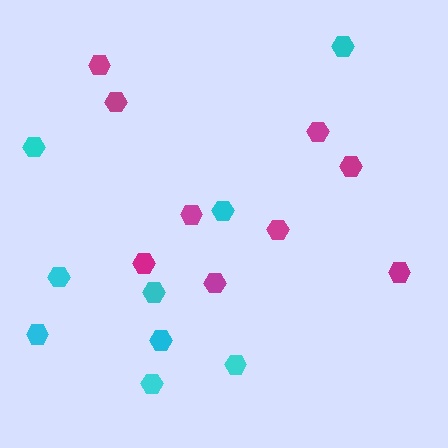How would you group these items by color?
There are 2 groups: one group of cyan hexagons (9) and one group of magenta hexagons (9).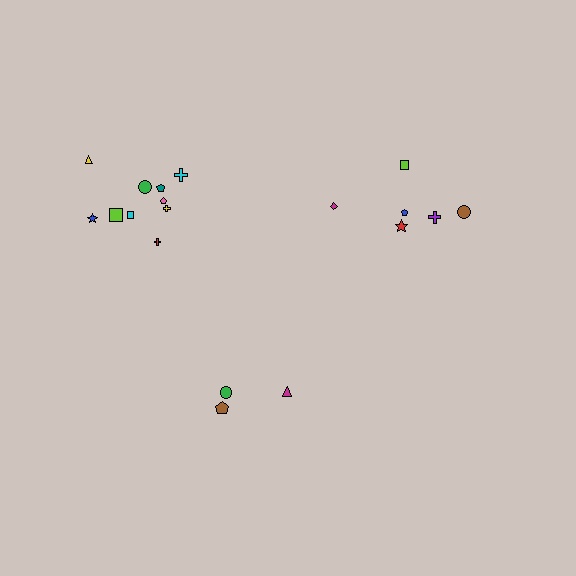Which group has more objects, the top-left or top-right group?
The top-left group.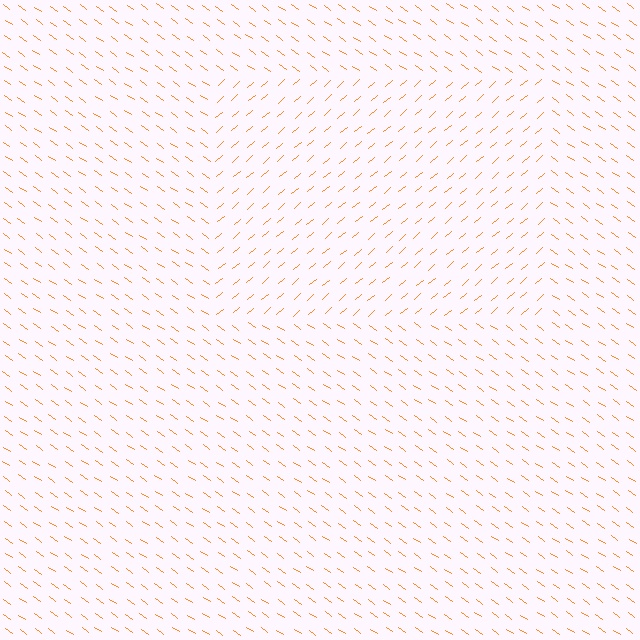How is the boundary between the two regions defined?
The boundary is defined purely by a change in line orientation (approximately 75 degrees difference). All lines are the same color and thickness.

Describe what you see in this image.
The image is filled with small orange line segments. A rectangle region in the image has lines oriented differently from the surrounding lines, creating a visible texture boundary.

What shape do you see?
I see a rectangle.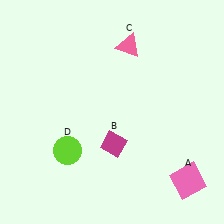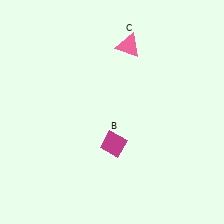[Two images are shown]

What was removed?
The lime circle (D), the pink square (A) were removed in Image 2.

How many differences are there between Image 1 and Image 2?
There are 2 differences between the two images.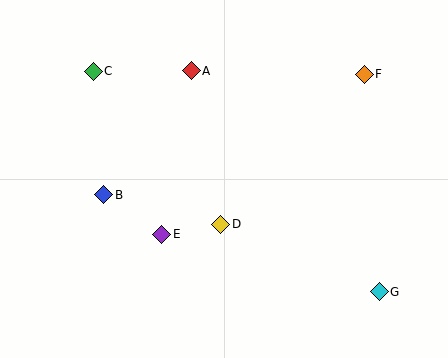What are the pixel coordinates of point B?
Point B is at (104, 195).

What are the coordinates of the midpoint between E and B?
The midpoint between E and B is at (133, 214).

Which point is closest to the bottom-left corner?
Point B is closest to the bottom-left corner.